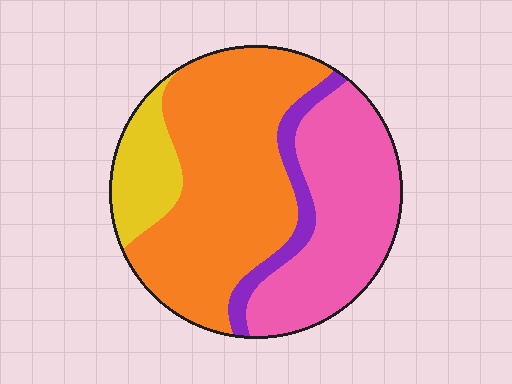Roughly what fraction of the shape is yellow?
Yellow covers 12% of the shape.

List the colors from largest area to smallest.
From largest to smallest: orange, pink, yellow, purple.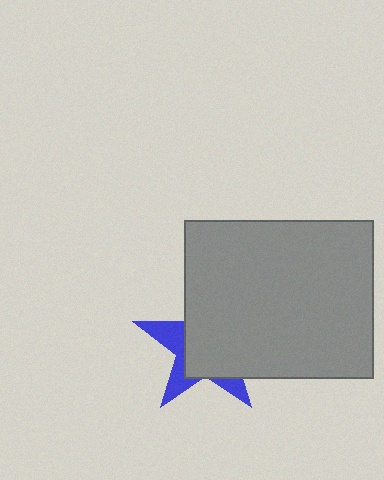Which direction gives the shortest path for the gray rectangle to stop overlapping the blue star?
Moving toward the upper-right gives the shortest separation.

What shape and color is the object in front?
The object in front is a gray rectangle.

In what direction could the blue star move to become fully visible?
The blue star could move toward the lower-left. That would shift it out from behind the gray rectangle entirely.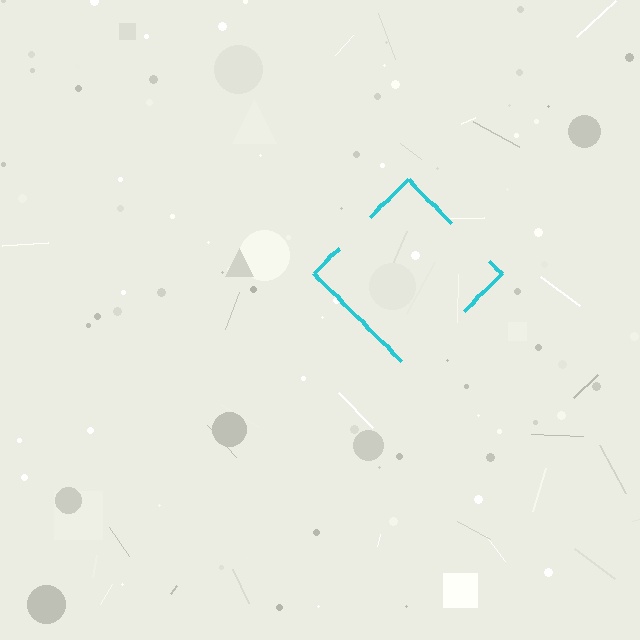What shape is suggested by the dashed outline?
The dashed outline suggests a diamond.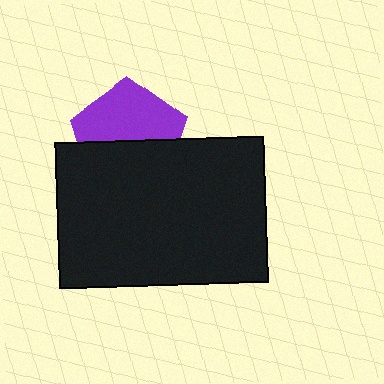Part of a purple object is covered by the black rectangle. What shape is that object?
It is a pentagon.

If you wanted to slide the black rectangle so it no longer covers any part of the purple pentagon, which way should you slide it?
Slide it down — that is the most direct way to separate the two shapes.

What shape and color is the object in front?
The object in front is a black rectangle.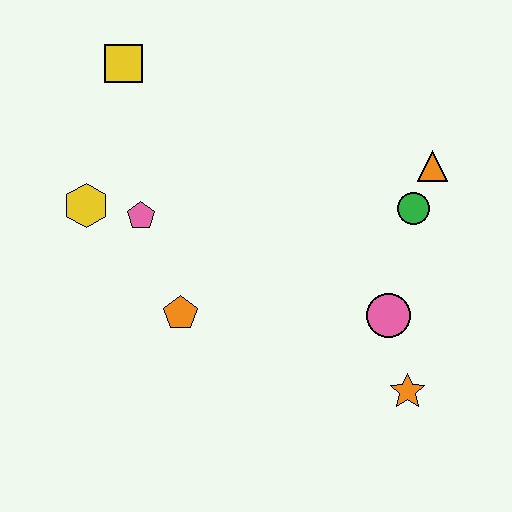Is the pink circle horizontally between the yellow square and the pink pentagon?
No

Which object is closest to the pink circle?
The orange star is closest to the pink circle.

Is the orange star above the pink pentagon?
No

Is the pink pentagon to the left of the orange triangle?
Yes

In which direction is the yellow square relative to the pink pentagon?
The yellow square is above the pink pentagon.